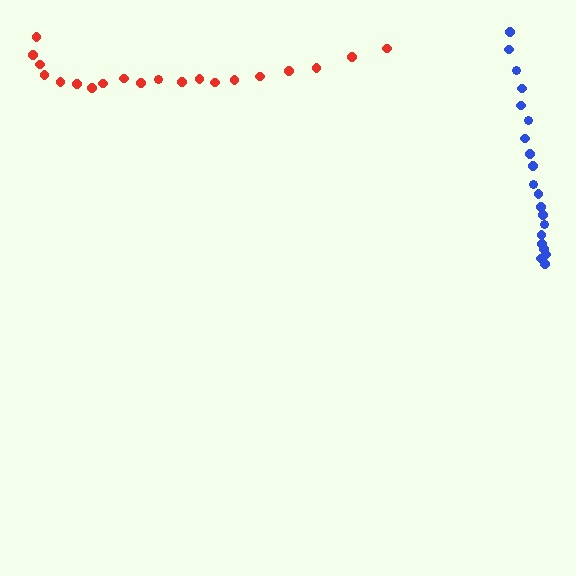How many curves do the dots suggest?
There are 2 distinct paths.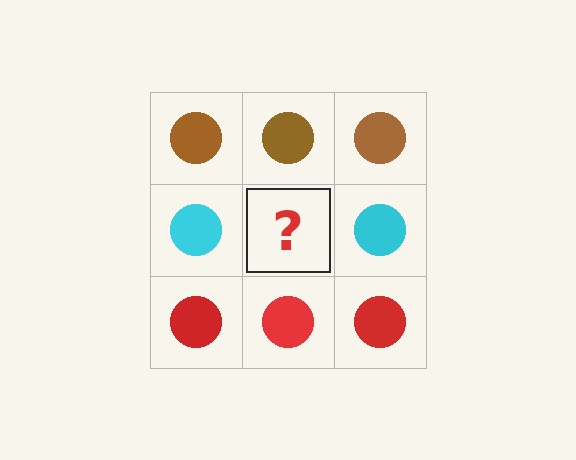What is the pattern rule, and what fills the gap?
The rule is that each row has a consistent color. The gap should be filled with a cyan circle.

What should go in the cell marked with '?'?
The missing cell should contain a cyan circle.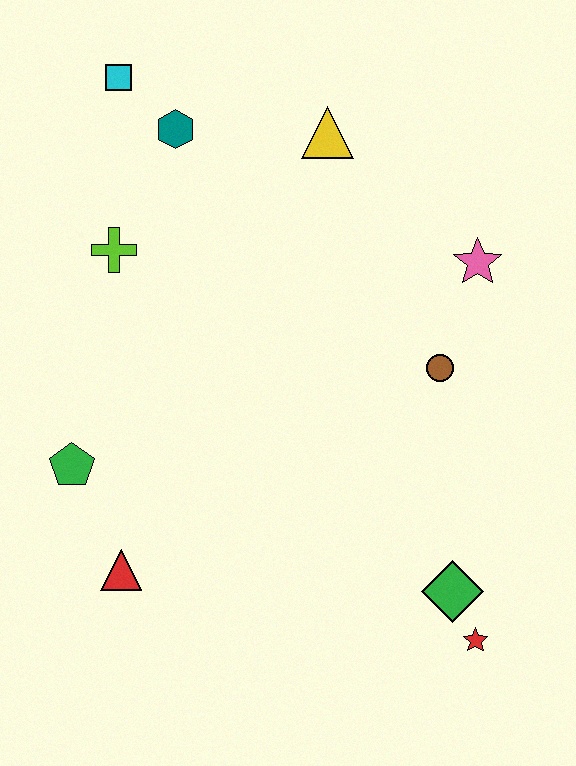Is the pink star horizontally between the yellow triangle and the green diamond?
No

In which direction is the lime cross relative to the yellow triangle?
The lime cross is to the left of the yellow triangle.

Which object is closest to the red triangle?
The green pentagon is closest to the red triangle.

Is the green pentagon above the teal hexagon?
No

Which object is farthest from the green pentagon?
The pink star is farthest from the green pentagon.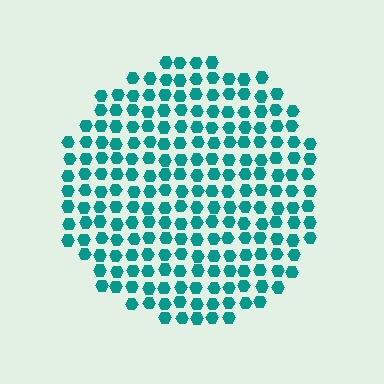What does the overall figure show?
The overall figure shows a circle.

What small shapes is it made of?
It is made of small hexagons.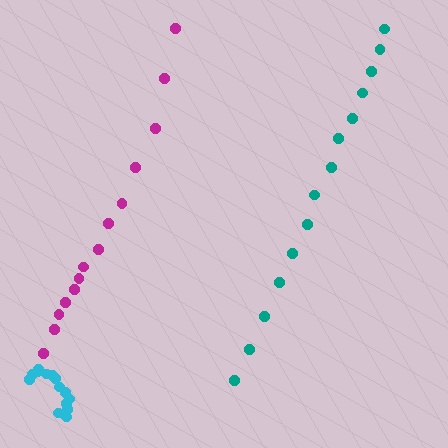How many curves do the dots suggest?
There are 3 distinct paths.